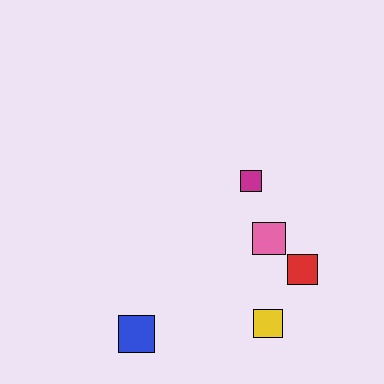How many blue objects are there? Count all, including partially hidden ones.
There is 1 blue object.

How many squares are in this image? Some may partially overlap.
There are 5 squares.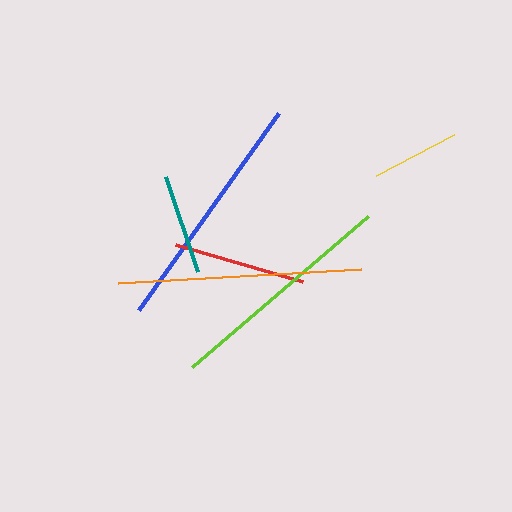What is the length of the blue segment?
The blue segment is approximately 241 pixels long.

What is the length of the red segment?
The red segment is approximately 132 pixels long.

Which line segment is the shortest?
The yellow line is the shortest at approximately 88 pixels.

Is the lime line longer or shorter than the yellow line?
The lime line is longer than the yellow line.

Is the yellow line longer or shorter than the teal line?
The teal line is longer than the yellow line.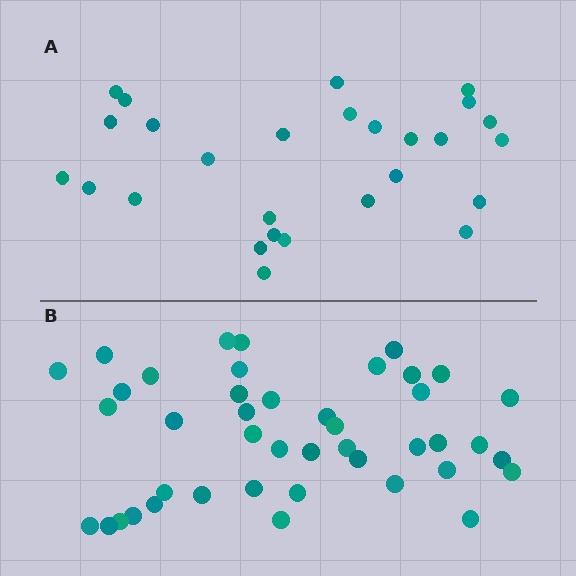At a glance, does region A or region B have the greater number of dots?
Region B (the bottom region) has more dots.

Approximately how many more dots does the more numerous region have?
Region B has approximately 15 more dots than region A.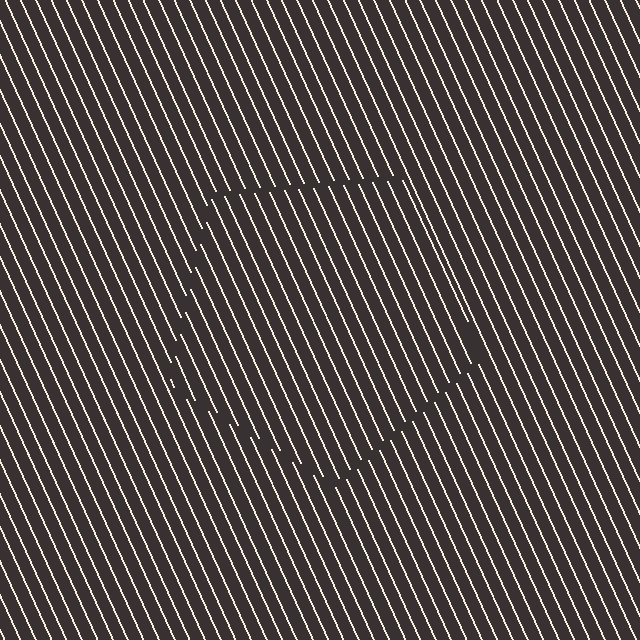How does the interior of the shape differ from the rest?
The interior of the shape contains the same grating, shifted by half a period — the contour is defined by the phase discontinuity where line-ends from the inner and outer gratings abut.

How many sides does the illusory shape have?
5 sides — the line-ends trace a pentagon.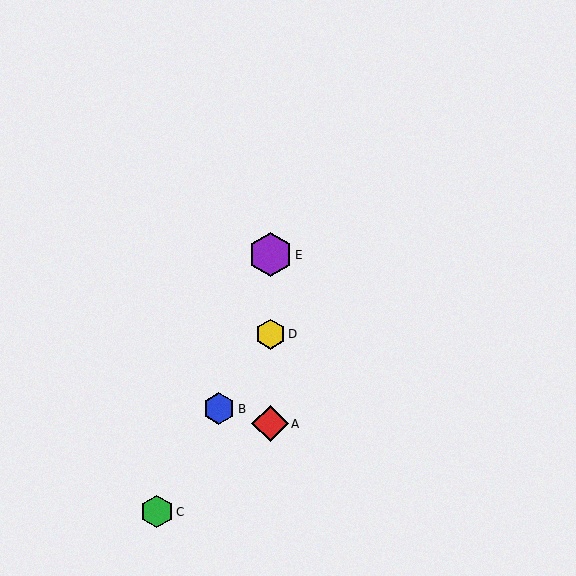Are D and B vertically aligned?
No, D is at x≈270 and B is at x≈219.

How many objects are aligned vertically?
3 objects (A, D, E) are aligned vertically.